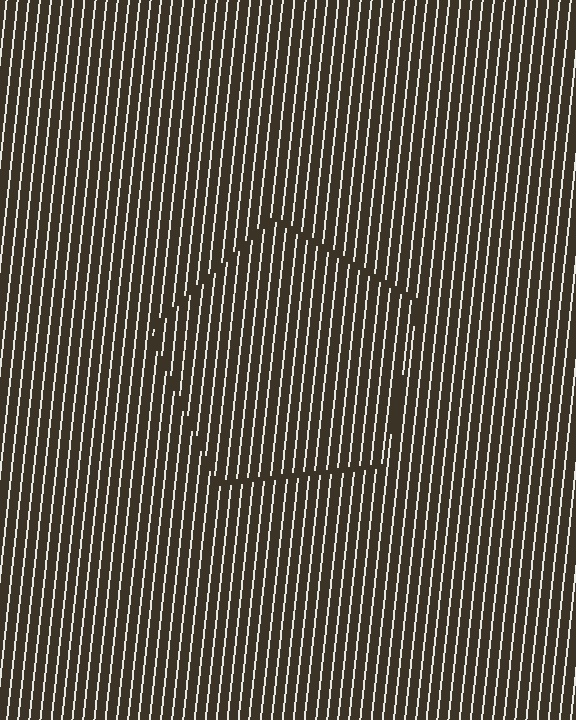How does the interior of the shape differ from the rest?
The interior of the shape contains the same grating, shifted by half a period — the contour is defined by the phase discontinuity where line-ends from the inner and outer gratings abut.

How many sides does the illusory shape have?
5 sides — the line-ends trace a pentagon.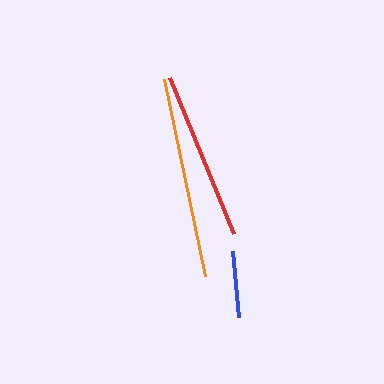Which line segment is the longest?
The orange line is the longest at approximately 201 pixels.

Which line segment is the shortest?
The blue line is the shortest at approximately 67 pixels.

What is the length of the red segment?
The red segment is approximately 169 pixels long.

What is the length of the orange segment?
The orange segment is approximately 201 pixels long.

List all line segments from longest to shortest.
From longest to shortest: orange, red, blue.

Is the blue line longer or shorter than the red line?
The red line is longer than the blue line.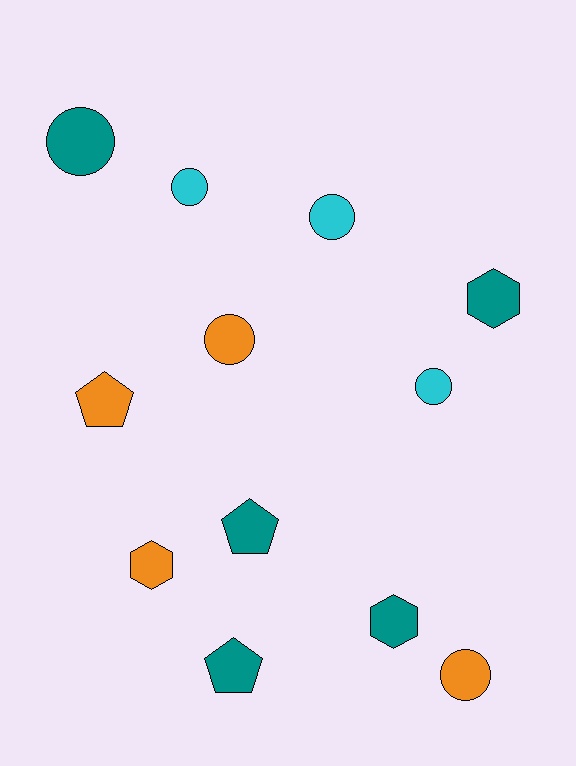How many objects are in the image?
There are 12 objects.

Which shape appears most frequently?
Circle, with 6 objects.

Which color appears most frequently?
Teal, with 5 objects.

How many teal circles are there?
There is 1 teal circle.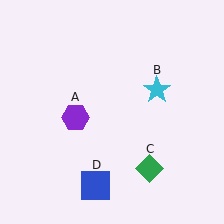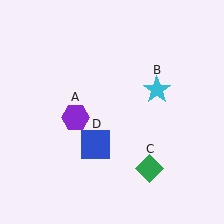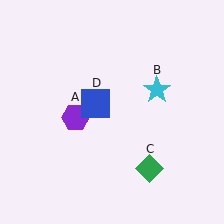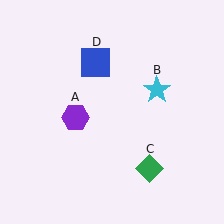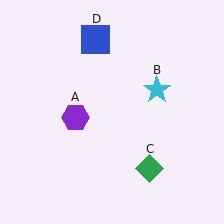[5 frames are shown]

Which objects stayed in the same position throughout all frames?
Purple hexagon (object A) and cyan star (object B) and green diamond (object C) remained stationary.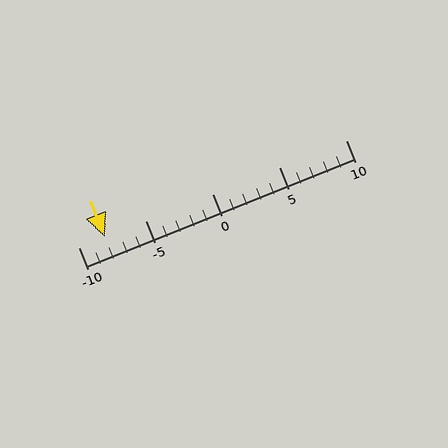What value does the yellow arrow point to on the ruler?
The yellow arrow points to approximately -8.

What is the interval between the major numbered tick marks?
The major tick marks are spaced 5 units apart.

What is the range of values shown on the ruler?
The ruler shows values from -10 to 10.